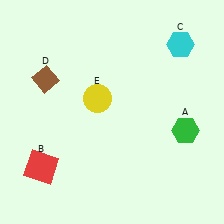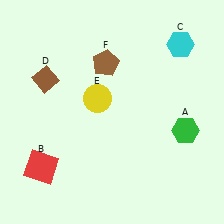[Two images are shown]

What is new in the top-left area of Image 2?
A brown pentagon (F) was added in the top-left area of Image 2.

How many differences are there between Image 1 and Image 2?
There is 1 difference between the two images.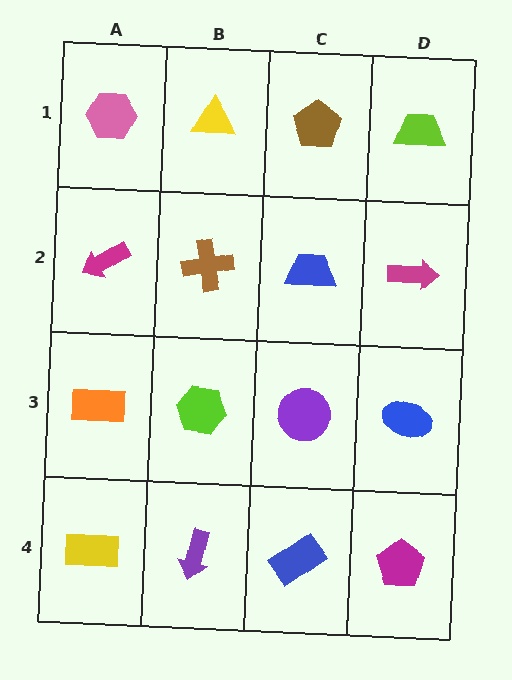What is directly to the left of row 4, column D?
A blue rectangle.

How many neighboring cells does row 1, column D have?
2.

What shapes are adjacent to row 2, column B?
A yellow triangle (row 1, column B), a lime hexagon (row 3, column B), a magenta arrow (row 2, column A), a blue trapezoid (row 2, column C).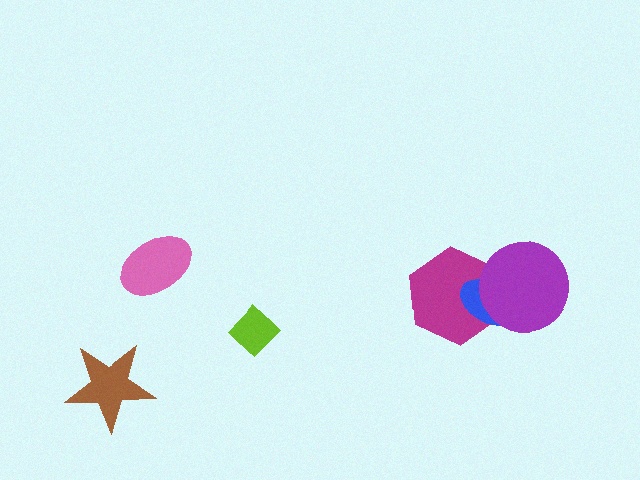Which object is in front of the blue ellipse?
The purple circle is in front of the blue ellipse.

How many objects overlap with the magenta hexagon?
2 objects overlap with the magenta hexagon.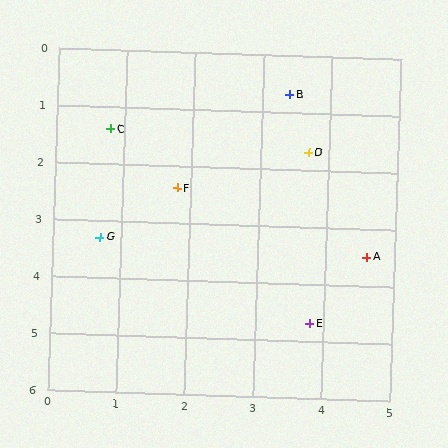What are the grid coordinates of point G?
Point G is at approximately (0.7, 3.3).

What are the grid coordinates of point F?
Point F is at approximately (1.8, 2.4).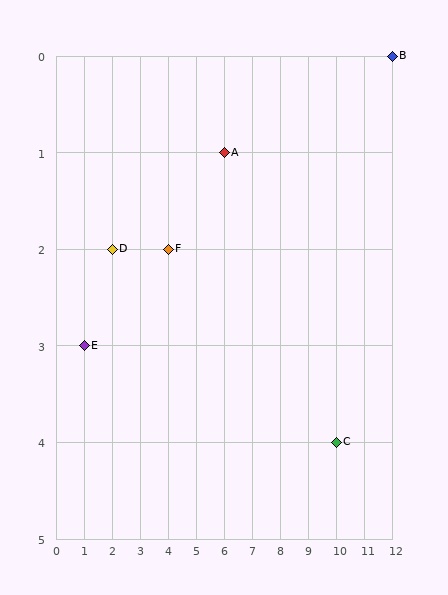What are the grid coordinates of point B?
Point B is at grid coordinates (12, 0).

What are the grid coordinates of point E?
Point E is at grid coordinates (1, 3).